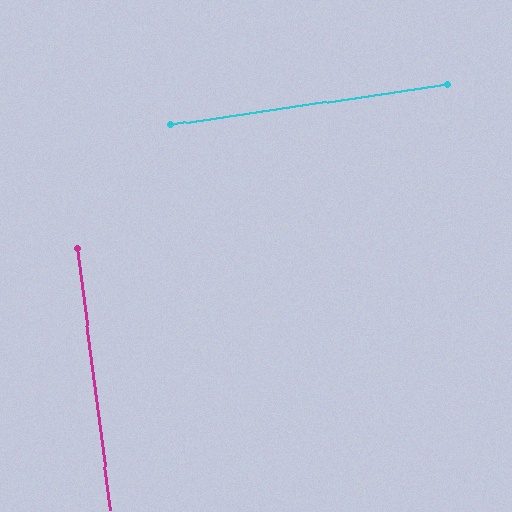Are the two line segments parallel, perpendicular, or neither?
Perpendicular — they meet at approximately 89°.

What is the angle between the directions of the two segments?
Approximately 89 degrees.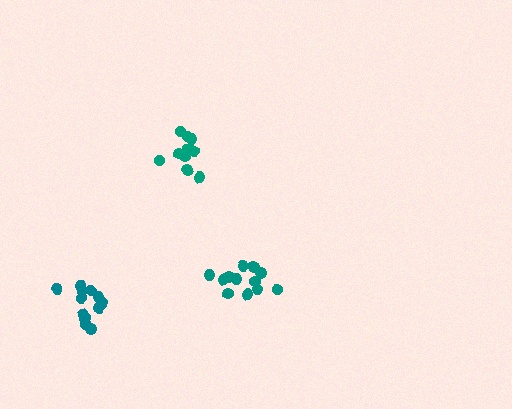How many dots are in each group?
Group 1: 12 dots, Group 2: 12 dots, Group 3: 11 dots (35 total).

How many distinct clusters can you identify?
There are 3 distinct clusters.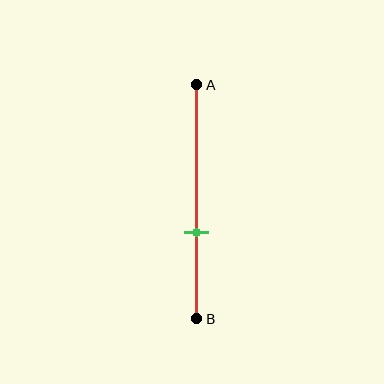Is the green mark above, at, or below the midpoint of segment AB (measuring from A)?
The green mark is below the midpoint of segment AB.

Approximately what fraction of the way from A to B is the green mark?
The green mark is approximately 65% of the way from A to B.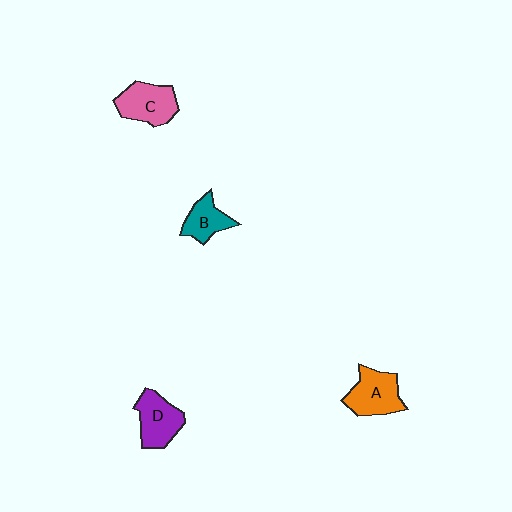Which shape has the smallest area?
Shape B (teal).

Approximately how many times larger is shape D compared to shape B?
Approximately 1.3 times.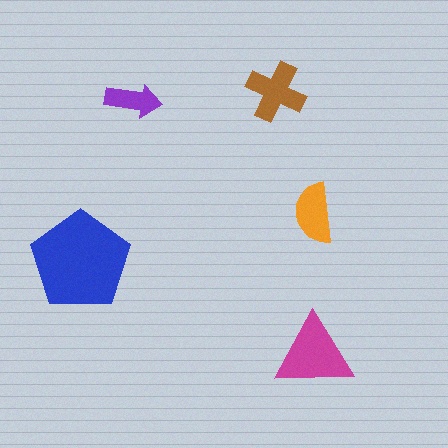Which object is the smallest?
The purple arrow.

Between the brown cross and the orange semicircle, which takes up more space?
The brown cross.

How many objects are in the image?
There are 5 objects in the image.